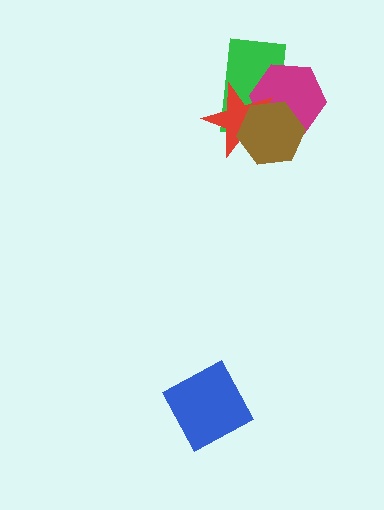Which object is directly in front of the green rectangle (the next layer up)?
The magenta hexagon is directly in front of the green rectangle.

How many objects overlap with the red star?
3 objects overlap with the red star.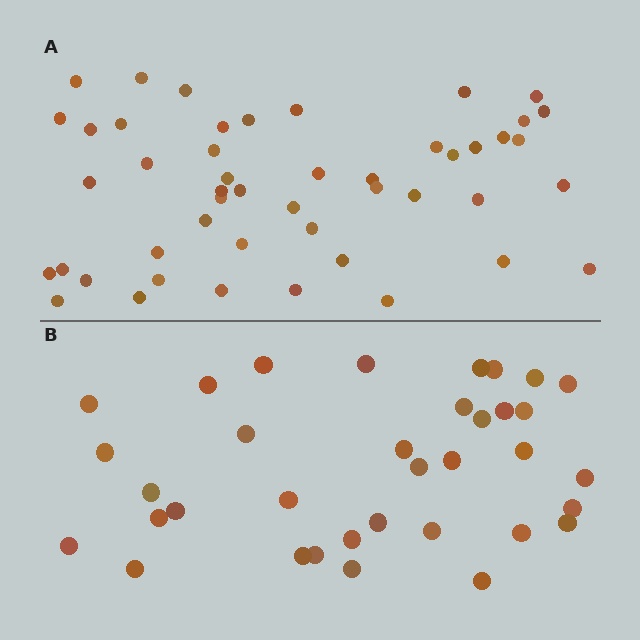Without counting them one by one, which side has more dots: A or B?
Region A (the top region) has more dots.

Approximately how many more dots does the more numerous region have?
Region A has approximately 15 more dots than region B.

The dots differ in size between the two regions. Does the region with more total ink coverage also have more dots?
No. Region B has more total ink coverage because its dots are larger, but region A actually contains more individual dots. Total area can be misleading — the number of items is what matters here.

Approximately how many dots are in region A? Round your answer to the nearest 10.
About 50 dots. (The exact count is 48, which rounds to 50.)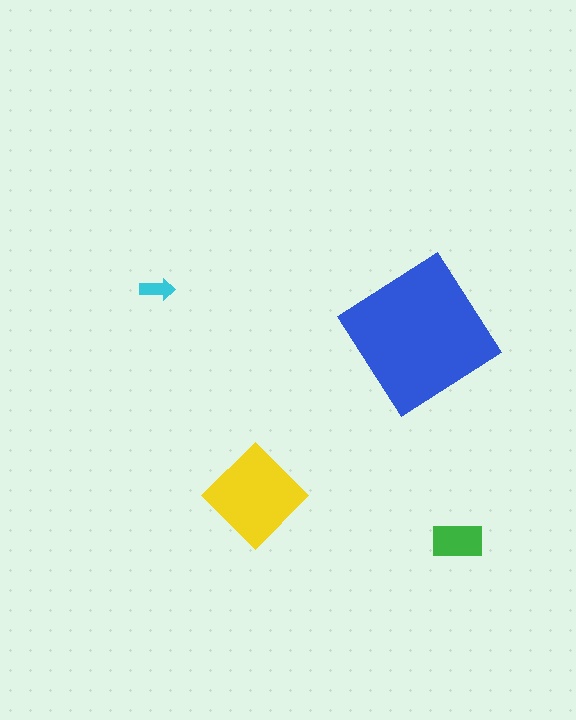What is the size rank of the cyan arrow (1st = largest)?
4th.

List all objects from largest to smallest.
The blue diamond, the yellow diamond, the green rectangle, the cyan arrow.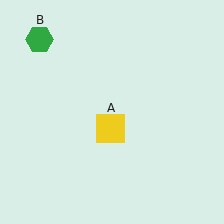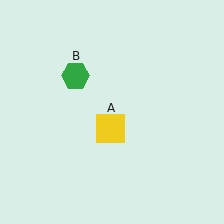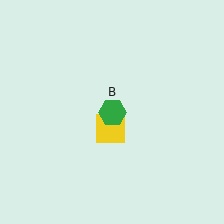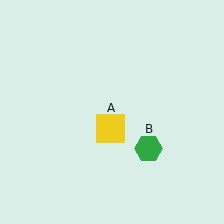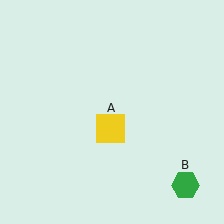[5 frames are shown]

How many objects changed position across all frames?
1 object changed position: green hexagon (object B).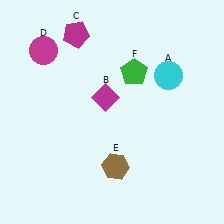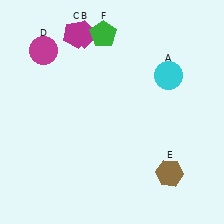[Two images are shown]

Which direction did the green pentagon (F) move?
The green pentagon (F) moved up.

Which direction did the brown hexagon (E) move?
The brown hexagon (E) moved right.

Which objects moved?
The objects that moved are: the magenta diamond (B), the brown hexagon (E), the green pentagon (F).